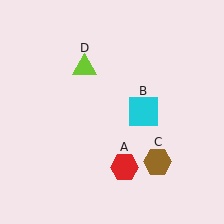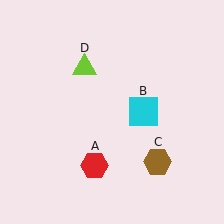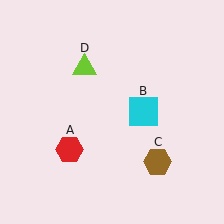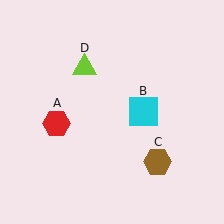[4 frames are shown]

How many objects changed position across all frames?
1 object changed position: red hexagon (object A).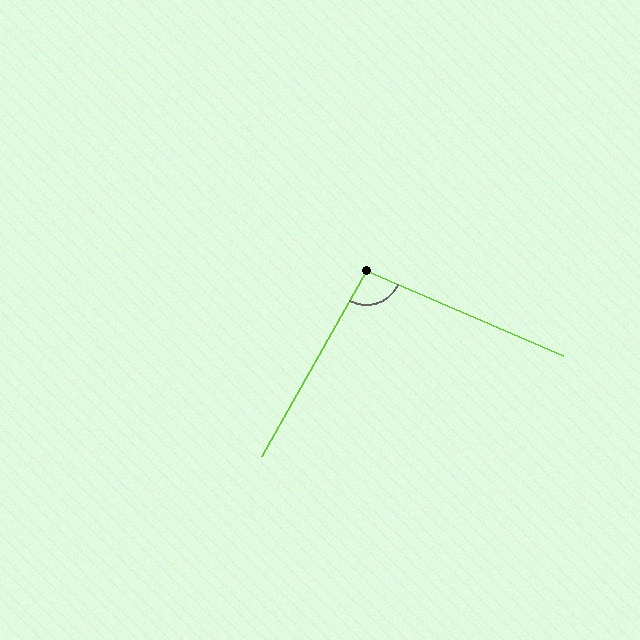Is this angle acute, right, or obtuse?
It is obtuse.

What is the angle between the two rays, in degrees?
Approximately 96 degrees.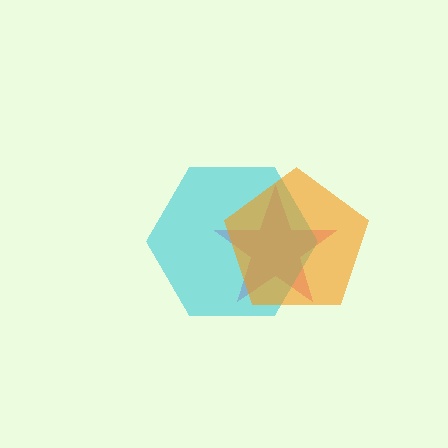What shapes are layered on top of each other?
The layered shapes are: a pink star, a cyan hexagon, an orange pentagon.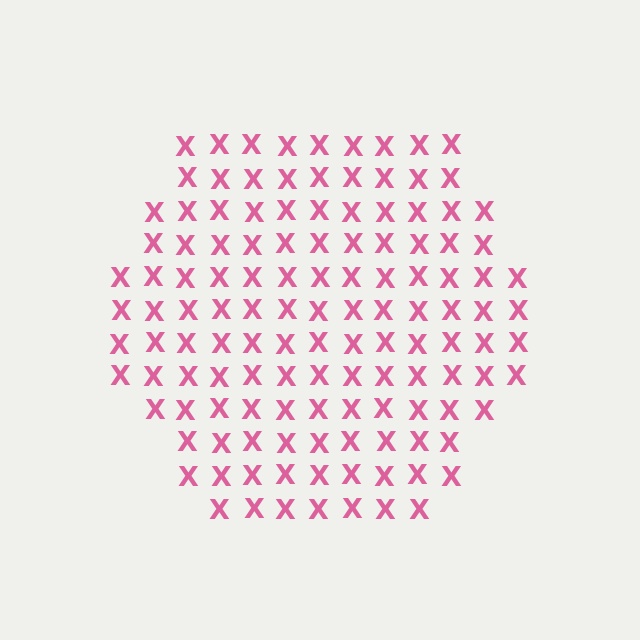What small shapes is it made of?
It is made of small letter X's.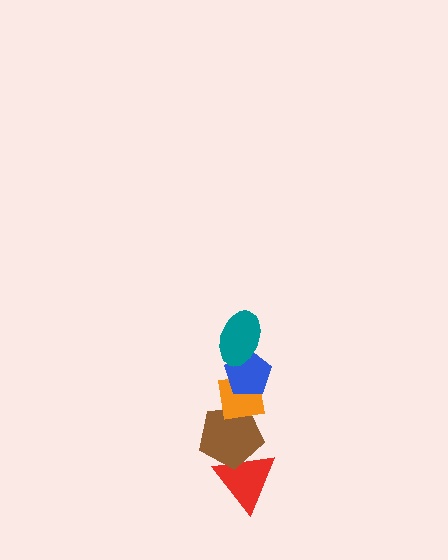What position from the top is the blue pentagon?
The blue pentagon is 2nd from the top.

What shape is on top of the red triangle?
The brown pentagon is on top of the red triangle.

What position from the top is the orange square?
The orange square is 3rd from the top.